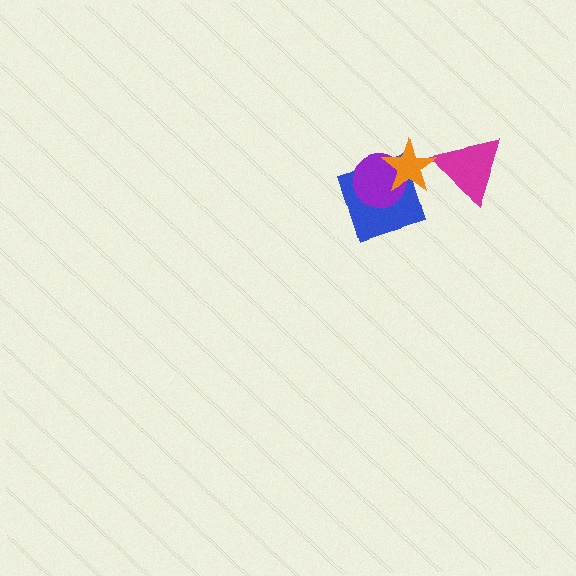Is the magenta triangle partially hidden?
Yes, it is partially covered by another shape.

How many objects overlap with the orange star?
3 objects overlap with the orange star.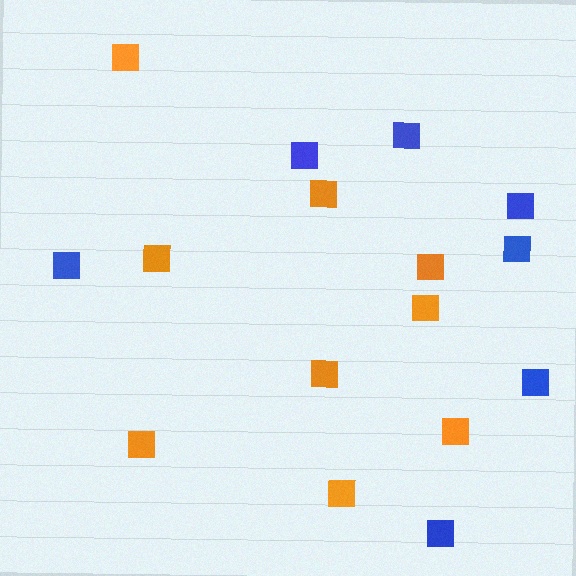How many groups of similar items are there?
There are 2 groups: one group of blue squares (7) and one group of orange squares (9).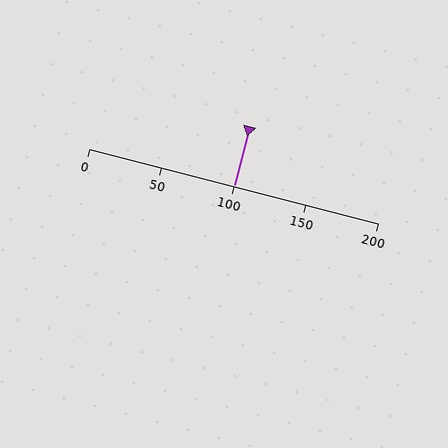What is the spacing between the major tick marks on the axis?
The major ticks are spaced 50 apart.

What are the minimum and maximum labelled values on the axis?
The axis runs from 0 to 200.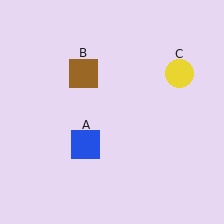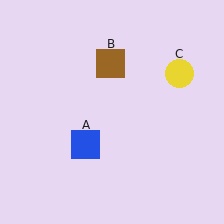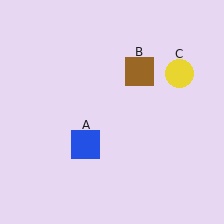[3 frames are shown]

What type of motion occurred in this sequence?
The brown square (object B) rotated clockwise around the center of the scene.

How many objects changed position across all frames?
1 object changed position: brown square (object B).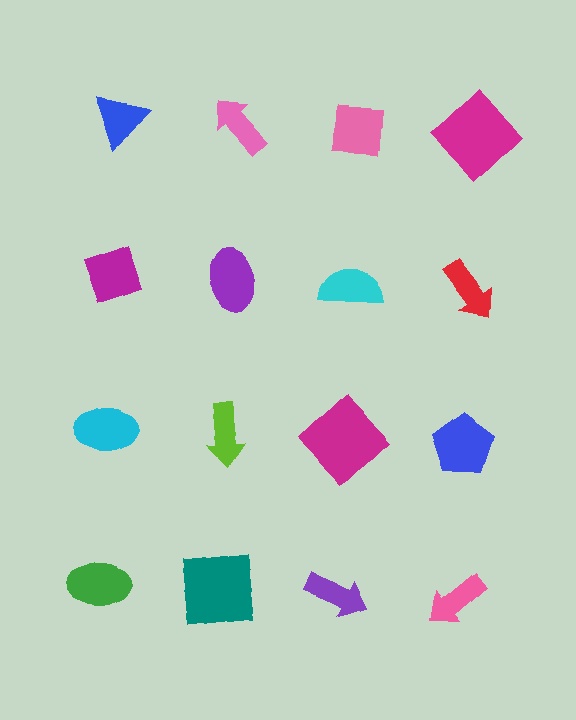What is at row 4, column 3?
A purple arrow.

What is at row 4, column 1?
A green ellipse.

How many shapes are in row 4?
4 shapes.